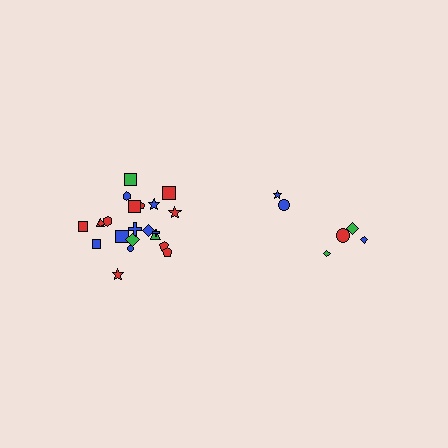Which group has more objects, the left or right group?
The left group.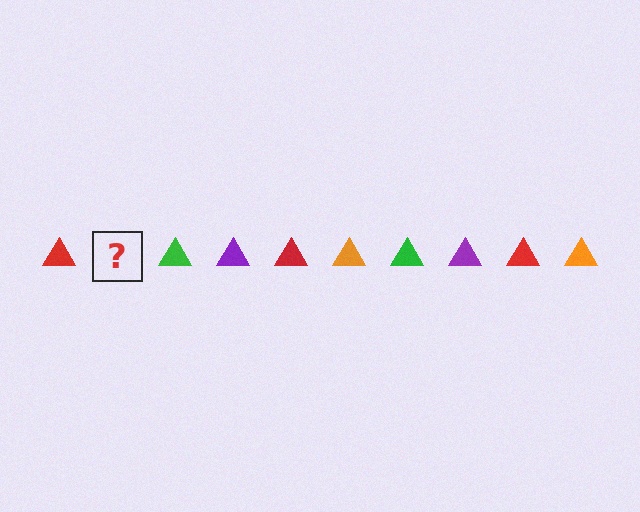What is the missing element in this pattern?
The missing element is an orange triangle.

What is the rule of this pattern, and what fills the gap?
The rule is that the pattern cycles through red, orange, green, purple triangles. The gap should be filled with an orange triangle.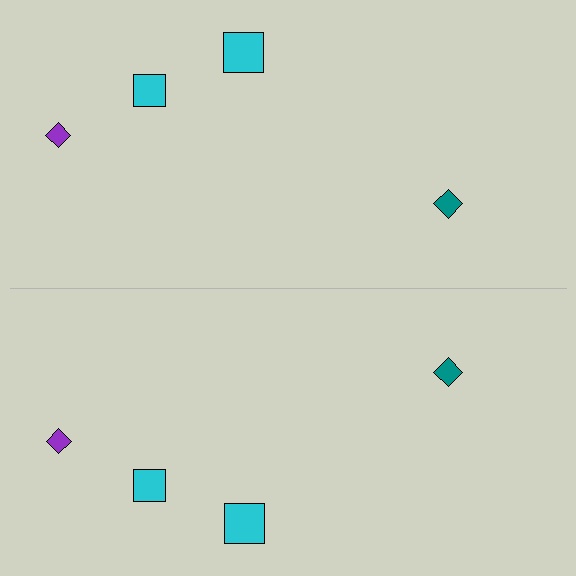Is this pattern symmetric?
Yes, this pattern has bilateral (reflection) symmetry.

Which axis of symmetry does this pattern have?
The pattern has a horizontal axis of symmetry running through the center of the image.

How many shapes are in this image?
There are 8 shapes in this image.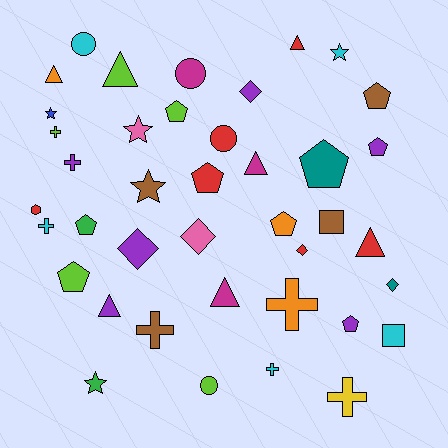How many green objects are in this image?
There are 2 green objects.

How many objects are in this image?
There are 40 objects.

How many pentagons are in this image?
There are 9 pentagons.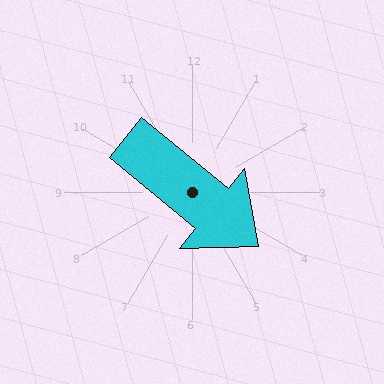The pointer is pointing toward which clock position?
Roughly 4 o'clock.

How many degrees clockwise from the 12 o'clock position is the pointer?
Approximately 129 degrees.